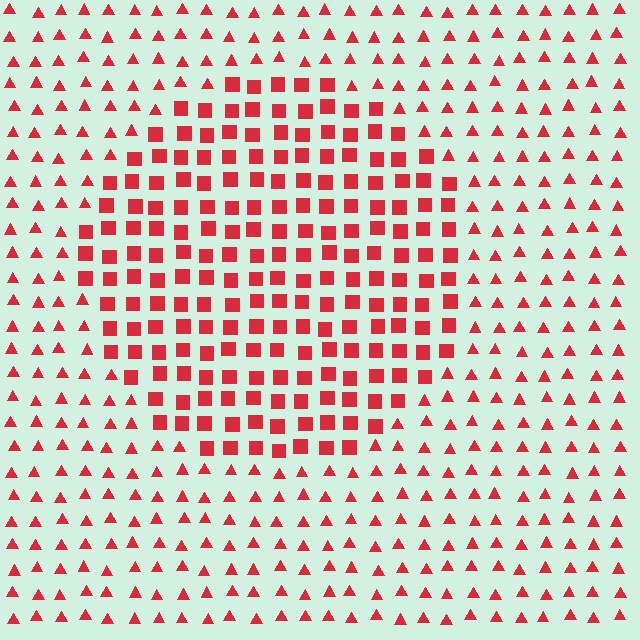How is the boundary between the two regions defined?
The boundary is defined by a change in element shape: squares inside vs. triangles outside. All elements share the same color and spacing.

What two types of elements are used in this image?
The image uses squares inside the circle region and triangles outside it.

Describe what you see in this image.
The image is filled with small red elements arranged in a uniform grid. A circle-shaped region contains squares, while the surrounding area contains triangles. The boundary is defined purely by the change in element shape.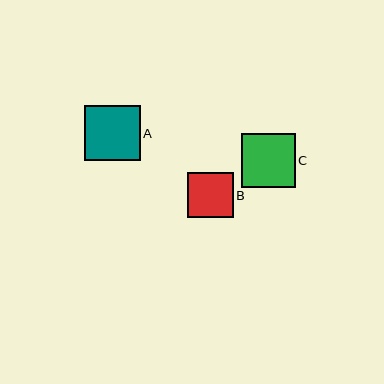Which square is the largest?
Square A is the largest with a size of approximately 56 pixels.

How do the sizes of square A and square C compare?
Square A and square C are approximately the same size.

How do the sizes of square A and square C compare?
Square A and square C are approximately the same size.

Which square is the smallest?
Square B is the smallest with a size of approximately 46 pixels.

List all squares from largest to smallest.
From largest to smallest: A, C, B.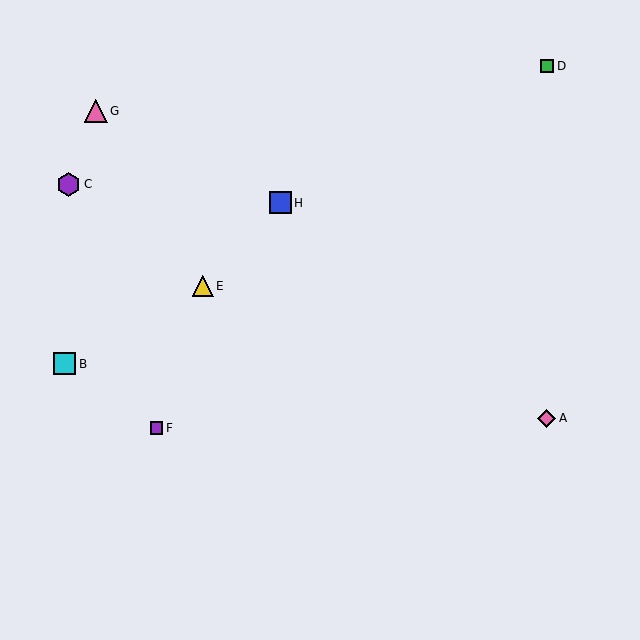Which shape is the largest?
The purple hexagon (labeled C) is the largest.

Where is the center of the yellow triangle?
The center of the yellow triangle is at (203, 286).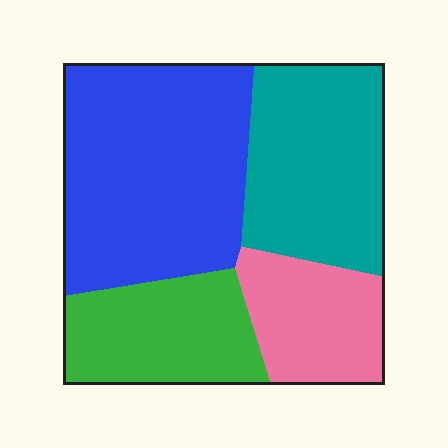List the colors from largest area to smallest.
From largest to smallest: blue, teal, green, pink.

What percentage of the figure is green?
Green takes up about one fifth (1/5) of the figure.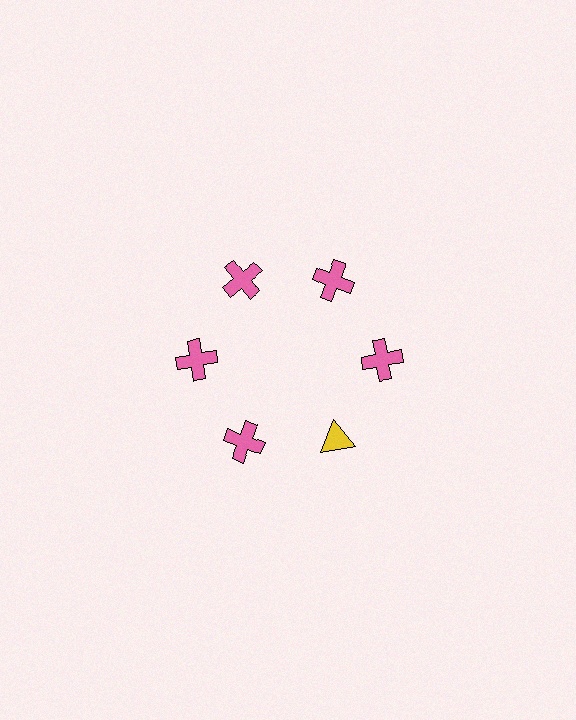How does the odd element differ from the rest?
It differs in both color (yellow instead of pink) and shape (triangle instead of cross).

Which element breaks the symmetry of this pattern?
The yellow triangle at roughly the 5 o'clock position breaks the symmetry. All other shapes are pink crosses.